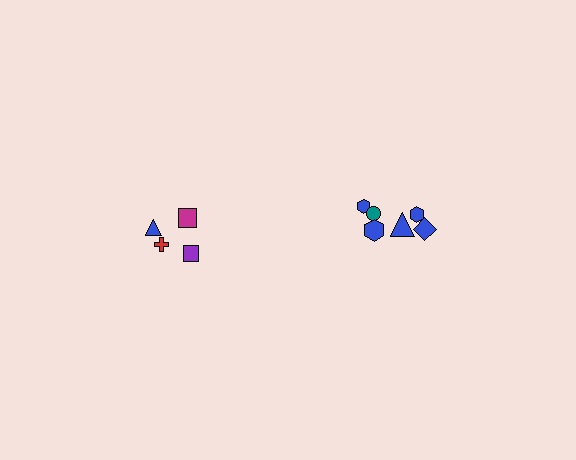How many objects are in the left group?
There are 4 objects.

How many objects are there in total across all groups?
There are 10 objects.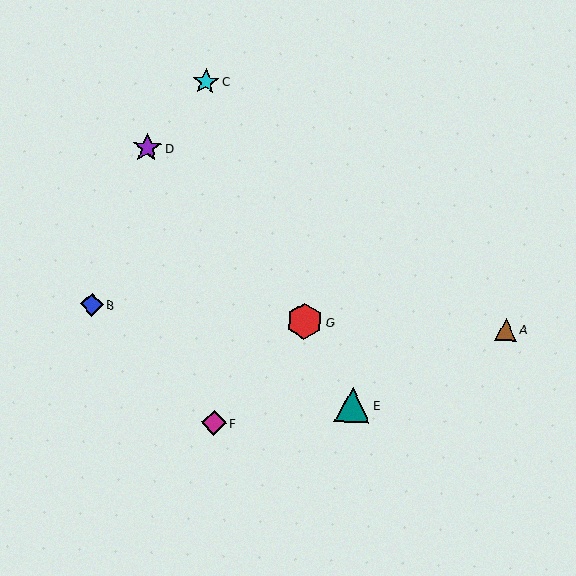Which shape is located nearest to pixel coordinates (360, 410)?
The teal triangle (labeled E) at (352, 405) is nearest to that location.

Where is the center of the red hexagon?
The center of the red hexagon is at (304, 321).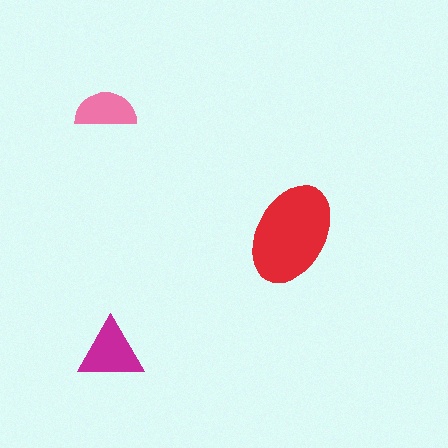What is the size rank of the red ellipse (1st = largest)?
1st.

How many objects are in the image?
There are 3 objects in the image.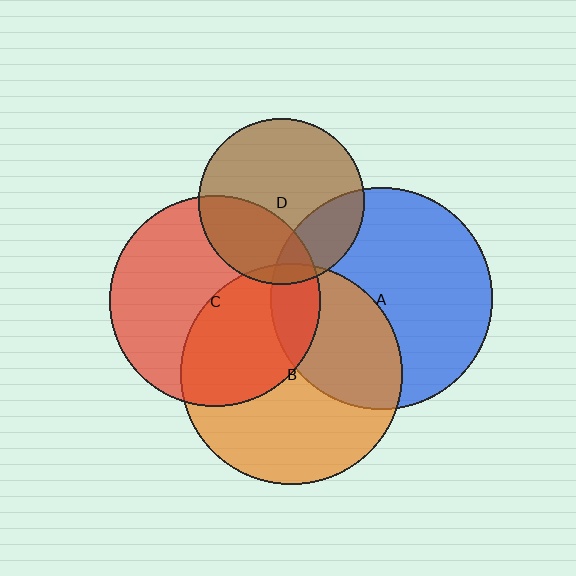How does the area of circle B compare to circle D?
Approximately 1.8 times.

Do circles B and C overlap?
Yes.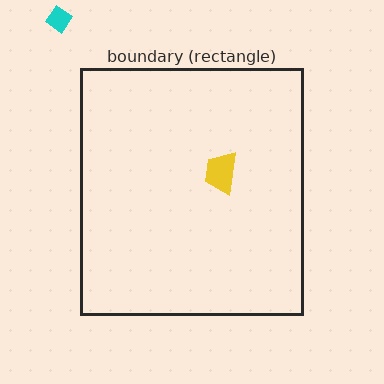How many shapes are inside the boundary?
1 inside, 1 outside.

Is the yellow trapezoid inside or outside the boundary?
Inside.